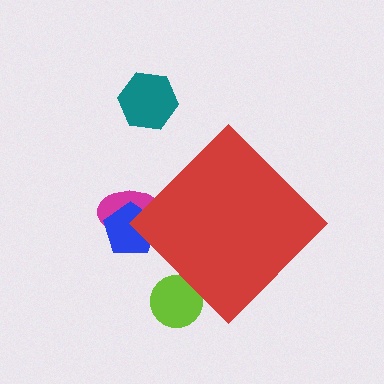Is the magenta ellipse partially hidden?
Yes, the magenta ellipse is partially hidden behind the red diamond.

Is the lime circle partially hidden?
Yes, the lime circle is partially hidden behind the red diamond.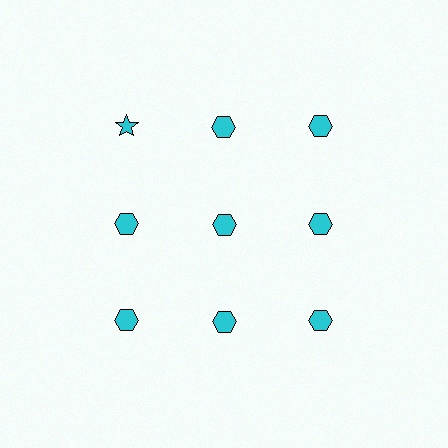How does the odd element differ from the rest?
It has a different shape: star instead of hexagon.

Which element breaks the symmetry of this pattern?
The cyan star in the top row, leftmost column breaks the symmetry. All other shapes are cyan hexagons.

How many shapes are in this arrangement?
There are 9 shapes arranged in a grid pattern.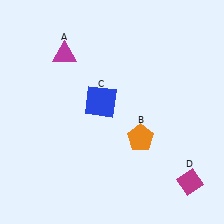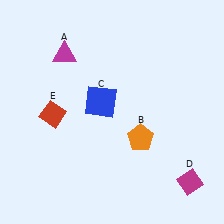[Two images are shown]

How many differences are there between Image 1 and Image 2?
There is 1 difference between the two images.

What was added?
A red diamond (E) was added in Image 2.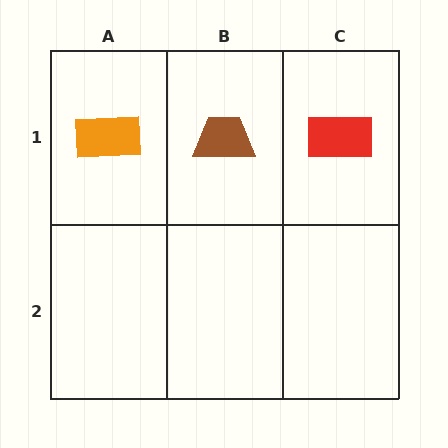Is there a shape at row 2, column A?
No, that cell is empty.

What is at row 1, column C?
A red rectangle.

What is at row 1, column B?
A brown trapezoid.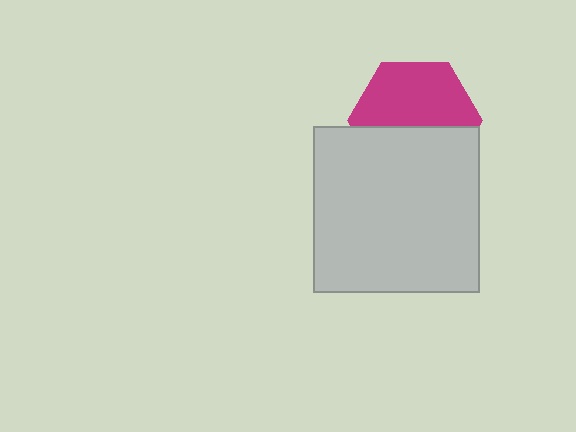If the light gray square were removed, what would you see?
You would see the complete magenta hexagon.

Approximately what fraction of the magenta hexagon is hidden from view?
Roughly 45% of the magenta hexagon is hidden behind the light gray square.